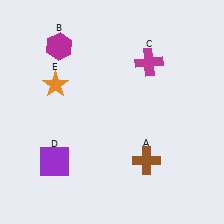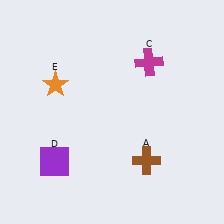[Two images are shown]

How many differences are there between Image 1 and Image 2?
There is 1 difference between the two images.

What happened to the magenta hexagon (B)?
The magenta hexagon (B) was removed in Image 2. It was in the top-left area of Image 1.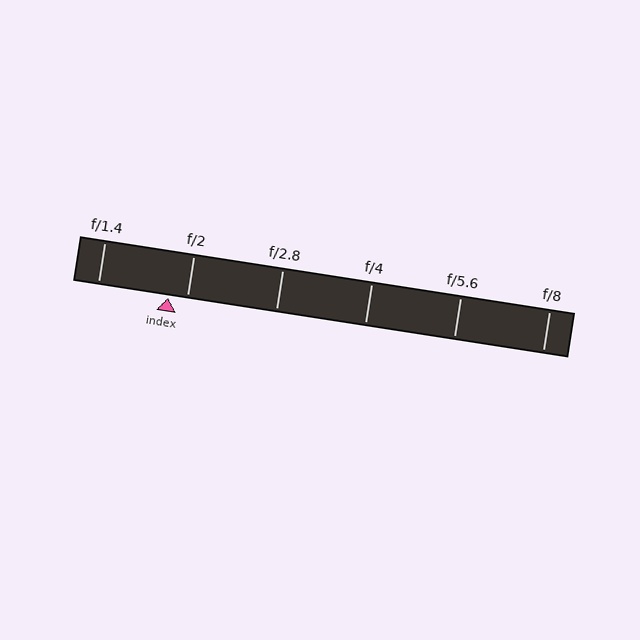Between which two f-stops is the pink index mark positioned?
The index mark is between f/1.4 and f/2.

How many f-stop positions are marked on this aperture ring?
There are 6 f-stop positions marked.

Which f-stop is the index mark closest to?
The index mark is closest to f/2.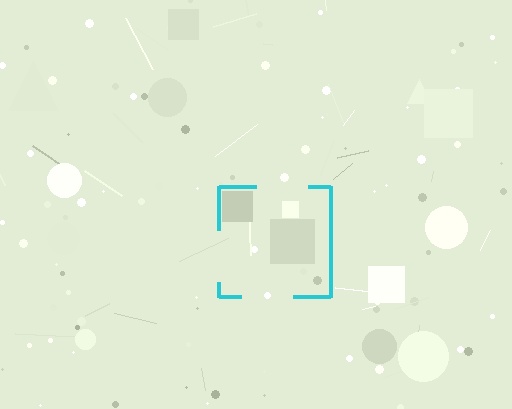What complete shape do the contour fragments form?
The contour fragments form a square.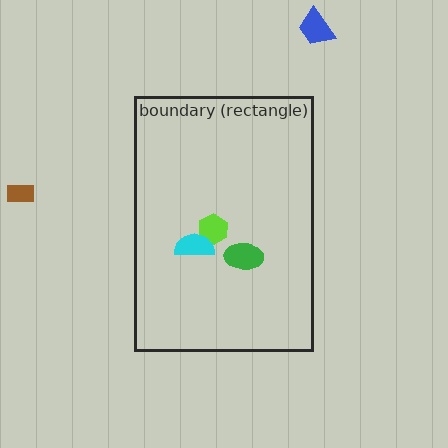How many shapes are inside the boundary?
3 inside, 2 outside.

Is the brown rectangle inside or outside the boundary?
Outside.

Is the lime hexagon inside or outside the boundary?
Inside.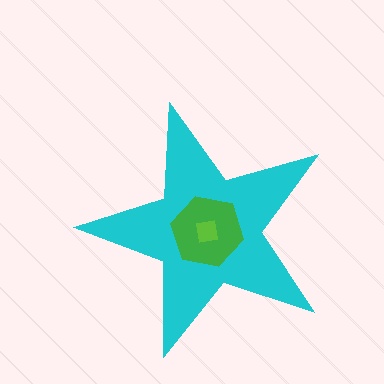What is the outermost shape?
The cyan star.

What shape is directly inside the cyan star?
The green hexagon.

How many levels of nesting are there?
3.